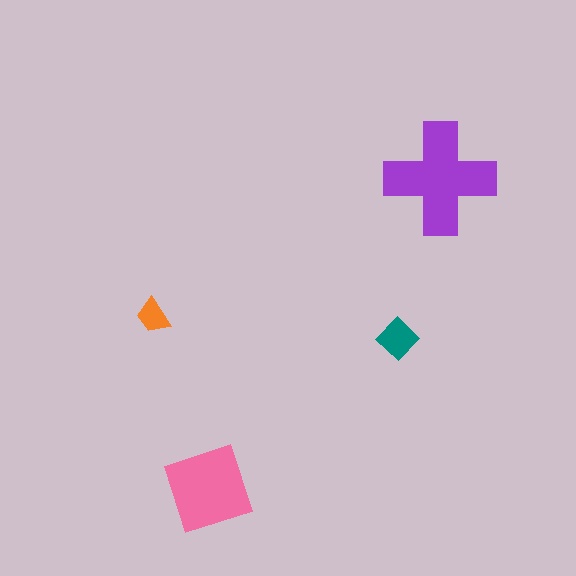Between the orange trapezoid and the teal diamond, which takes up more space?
The teal diamond.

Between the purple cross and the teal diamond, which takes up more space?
The purple cross.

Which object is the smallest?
The orange trapezoid.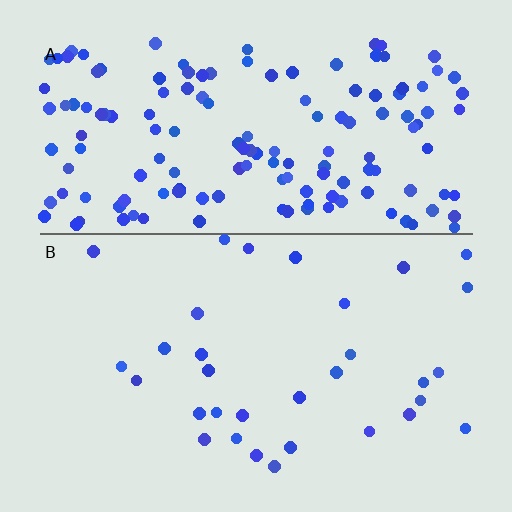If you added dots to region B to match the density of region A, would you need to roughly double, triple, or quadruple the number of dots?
Approximately quadruple.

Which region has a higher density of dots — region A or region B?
A (the top).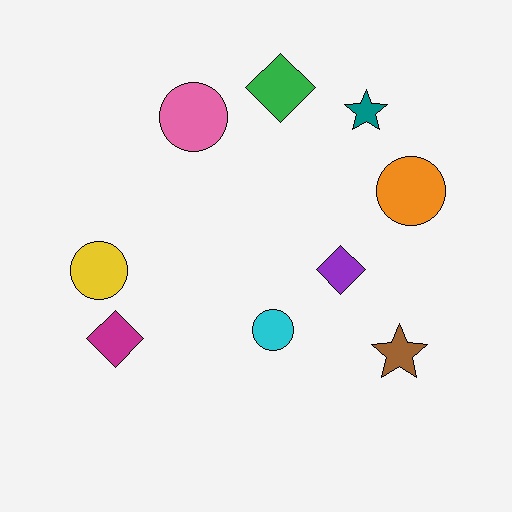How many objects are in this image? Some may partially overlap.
There are 9 objects.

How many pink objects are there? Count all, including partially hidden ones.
There is 1 pink object.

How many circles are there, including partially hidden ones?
There are 4 circles.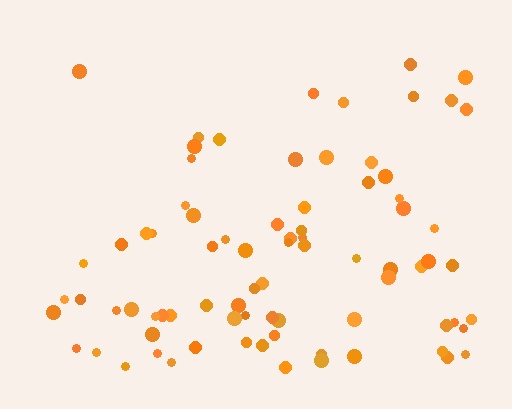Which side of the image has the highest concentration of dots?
The bottom.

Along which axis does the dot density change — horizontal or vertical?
Vertical.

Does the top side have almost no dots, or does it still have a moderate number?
Still a moderate number, just noticeably fewer than the bottom.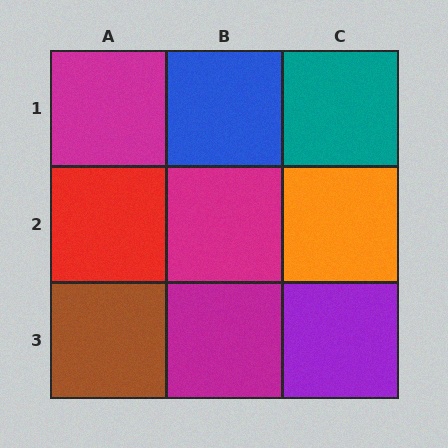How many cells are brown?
1 cell is brown.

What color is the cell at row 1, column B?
Blue.